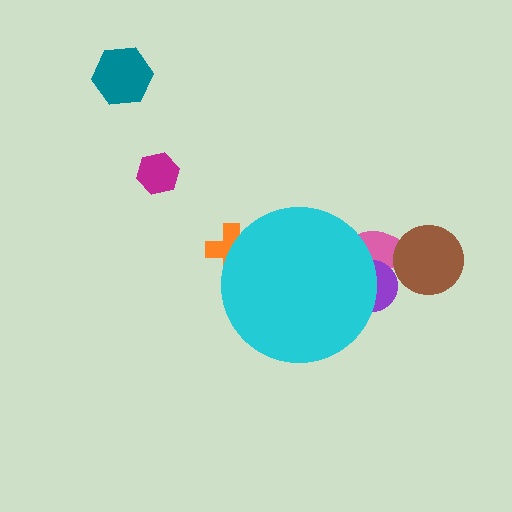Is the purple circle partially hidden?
Yes, the purple circle is partially hidden behind the cyan circle.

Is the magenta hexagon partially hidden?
No, the magenta hexagon is fully visible.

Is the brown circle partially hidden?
No, the brown circle is fully visible.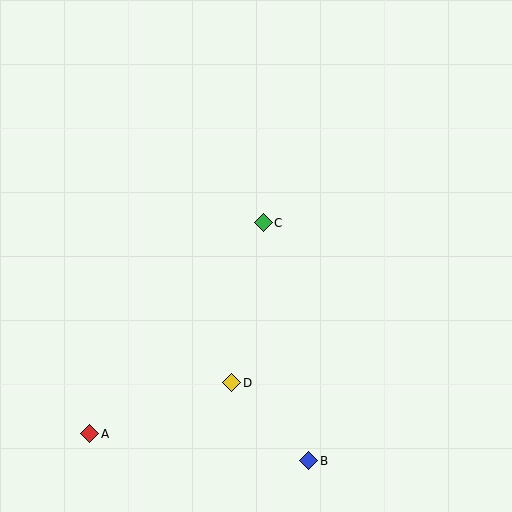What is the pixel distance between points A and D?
The distance between A and D is 151 pixels.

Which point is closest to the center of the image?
Point C at (263, 223) is closest to the center.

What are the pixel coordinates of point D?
Point D is at (232, 383).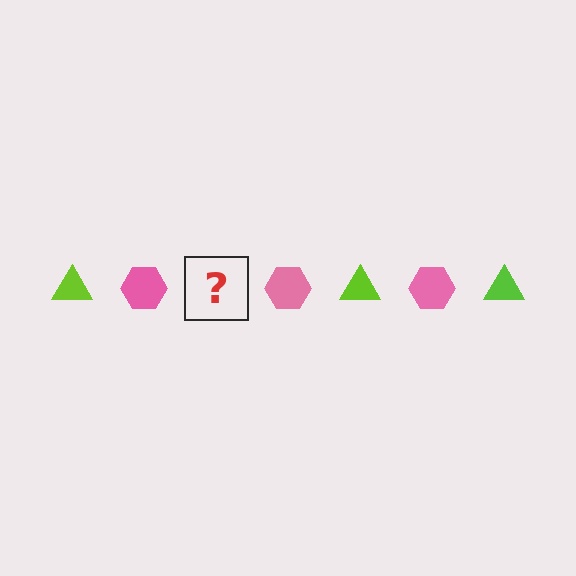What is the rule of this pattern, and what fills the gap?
The rule is that the pattern alternates between lime triangle and pink hexagon. The gap should be filled with a lime triangle.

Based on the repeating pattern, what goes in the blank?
The blank should be a lime triangle.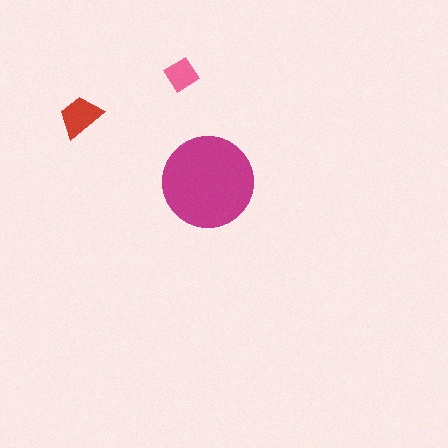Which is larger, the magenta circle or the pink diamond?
The magenta circle.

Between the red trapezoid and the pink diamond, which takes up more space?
The red trapezoid.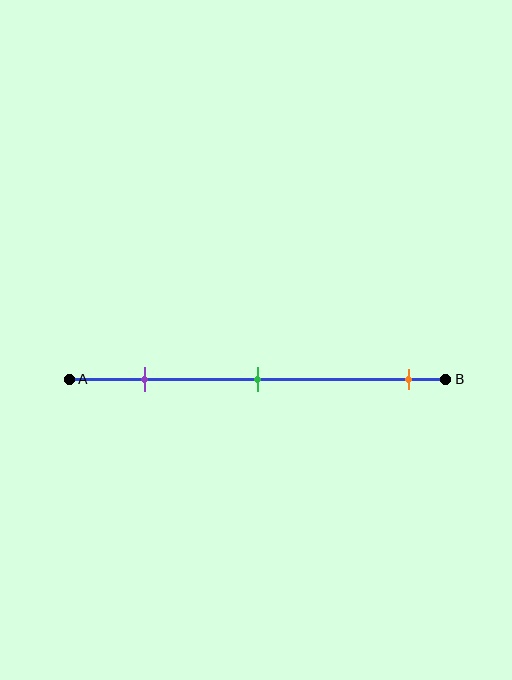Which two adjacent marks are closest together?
The purple and green marks are the closest adjacent pair.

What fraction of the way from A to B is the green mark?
The green mark is approximately 50% (0.5) of the way from A to B.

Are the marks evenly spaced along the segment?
No, the marks are not evenly spaced.